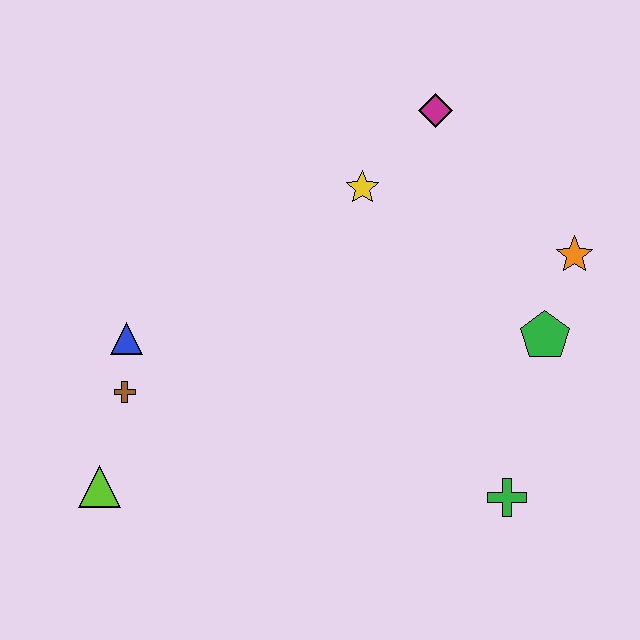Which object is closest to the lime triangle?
The brown cross is closest to the lime triangle.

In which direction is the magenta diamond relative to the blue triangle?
The magenta diamond is to the right of the blue triangle.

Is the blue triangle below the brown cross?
No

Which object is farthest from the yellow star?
The lime triangle is farthest from the yellow star.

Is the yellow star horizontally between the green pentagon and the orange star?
No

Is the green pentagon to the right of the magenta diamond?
Yes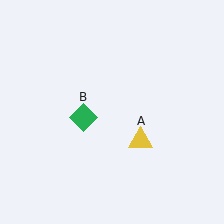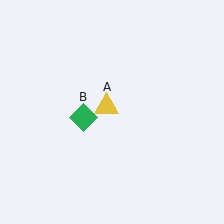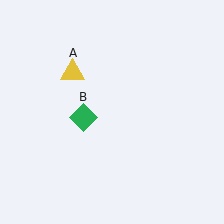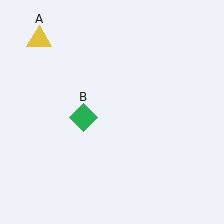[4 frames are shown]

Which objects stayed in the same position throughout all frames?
Green diamond (object B) remained stationary.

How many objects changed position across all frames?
1 object changed position: yellow triangle (object A).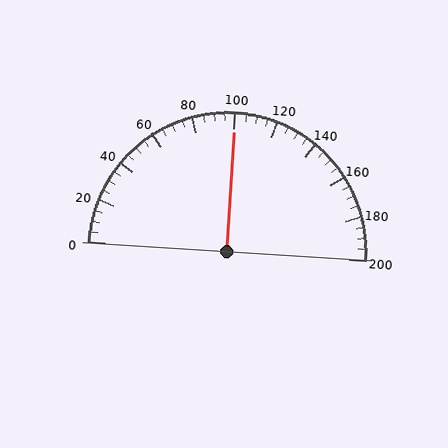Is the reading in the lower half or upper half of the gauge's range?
The reading is in the upper half of the range (0 to 200).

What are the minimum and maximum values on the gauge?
The gauge ranges from 0 to 200.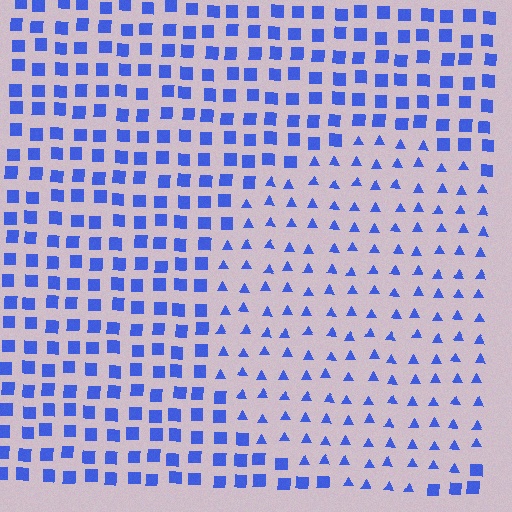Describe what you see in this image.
The image is filled with small blue elements arranged in a uniform grid. A circle-shaped region contains triangles, while the surrounding area contains squares. The boundary is defined purely by the change in element shape.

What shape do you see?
I see a circle.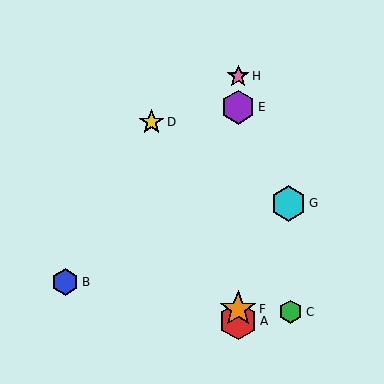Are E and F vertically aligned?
Yes, both are at x≈238.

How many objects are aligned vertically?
4 objects (A, E, F, H) are aligned vertically.